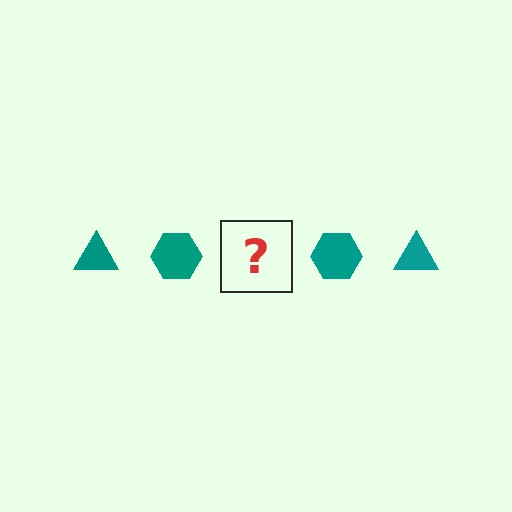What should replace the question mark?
The question mark should be replaced with a teal triangle.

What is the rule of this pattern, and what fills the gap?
The rule is that the pattern cycles through triangle, hexagon shapes in teal. The gap should be filled with a teal triangle.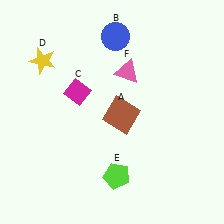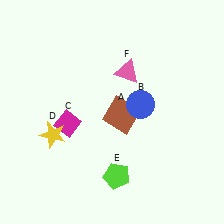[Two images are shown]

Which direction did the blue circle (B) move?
The blue circle (B) moved down.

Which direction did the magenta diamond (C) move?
The magenta diamond (C) moved down.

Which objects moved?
The objects that moved are: the blue circle (B), the magenta diamond (C), the yellow star (D).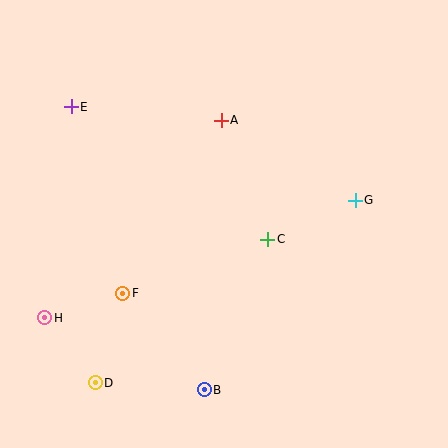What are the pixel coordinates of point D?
Point D is at (95, 383).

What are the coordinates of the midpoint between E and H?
The midpoint between E and H is at (58, 212).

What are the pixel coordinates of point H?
Point H is at (45, 318).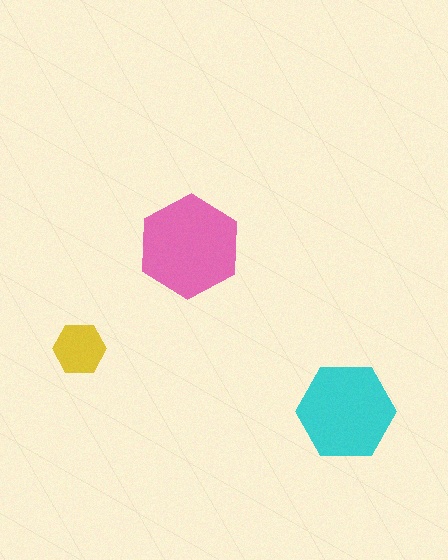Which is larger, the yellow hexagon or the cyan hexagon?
The cyan one.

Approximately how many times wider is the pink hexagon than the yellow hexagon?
About 2 times wider.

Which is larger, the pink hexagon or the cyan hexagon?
The pink one.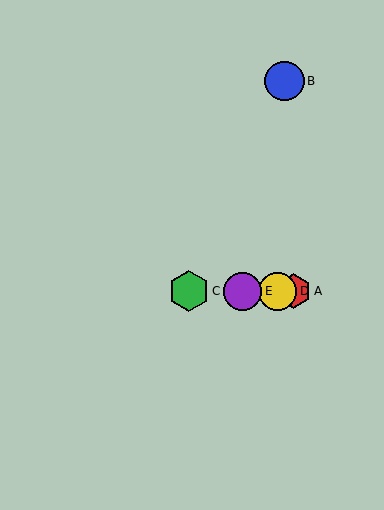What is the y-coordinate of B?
Object B is at y≈81.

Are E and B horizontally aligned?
No, E is at y≈291 and B is at y≈81.